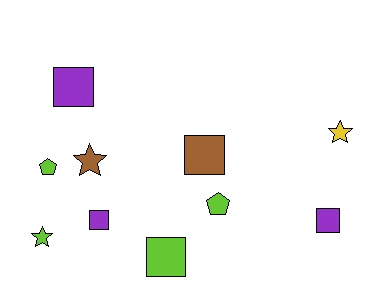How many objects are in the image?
There are 10 objects.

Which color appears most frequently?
Lime, with 4 objects.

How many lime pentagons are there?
There are 2 lime pentagons.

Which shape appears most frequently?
Square, with 5 objects.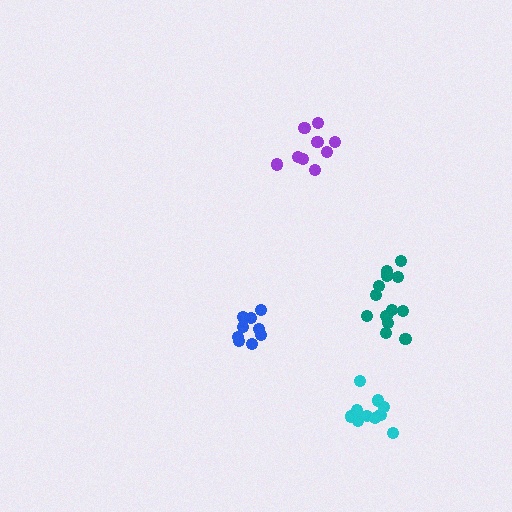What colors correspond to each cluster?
The clusters are colored: blue, purple, cyan, teal.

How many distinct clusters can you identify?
There are 4 distinct clusters.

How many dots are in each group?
Group 1: 9 dots, Group 2: 9 dots, Group 3: 10 dots, Group 4: 13 dots (41 total).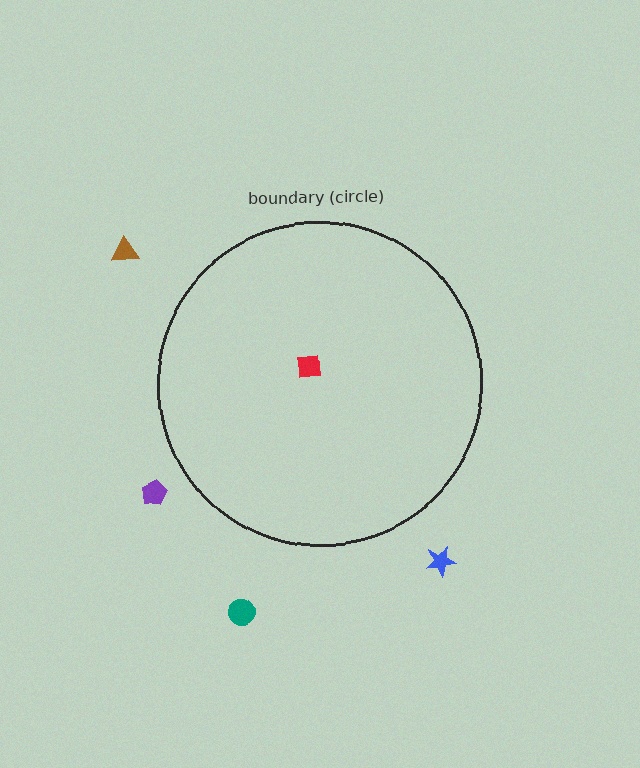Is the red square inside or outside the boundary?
Inside.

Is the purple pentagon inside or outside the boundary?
Outside.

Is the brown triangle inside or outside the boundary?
Outside.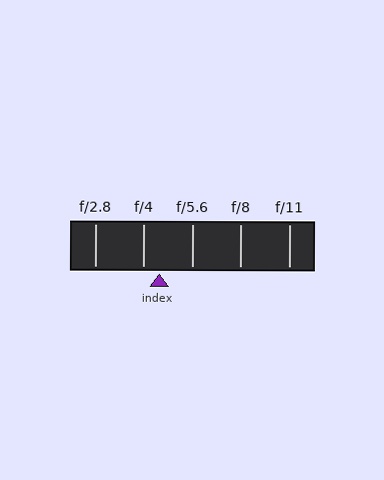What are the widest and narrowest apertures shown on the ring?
The widest aperture shown is f/2.8 and the narrowest is f/11.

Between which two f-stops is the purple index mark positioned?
The index mark is between f/4 and f/5.6.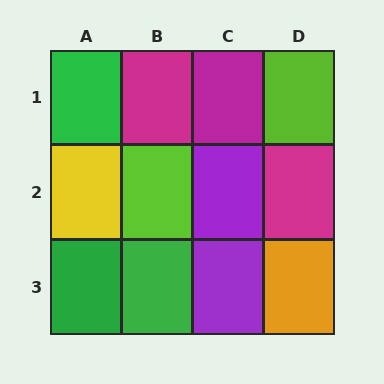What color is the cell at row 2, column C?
Purple.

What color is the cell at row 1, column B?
Magenta.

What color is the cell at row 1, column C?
Magenta.